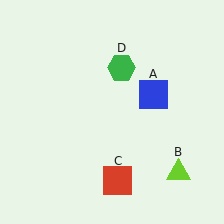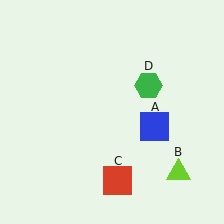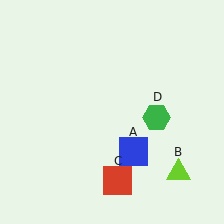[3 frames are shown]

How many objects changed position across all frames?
2 objects changed position: blue square (object A), green hexagon (object D).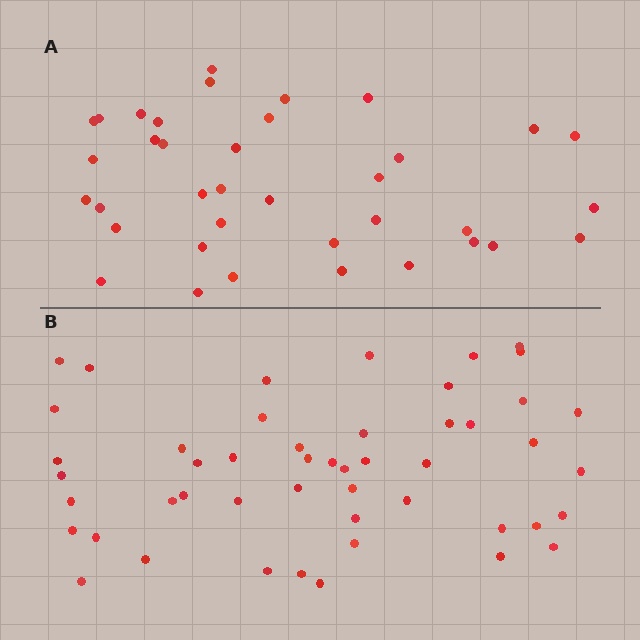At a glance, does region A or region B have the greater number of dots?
Region B (the bottom region) has more dots.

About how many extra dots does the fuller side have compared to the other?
Region B has roughly 12 or so more dots than region A.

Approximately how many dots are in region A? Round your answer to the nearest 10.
About 40 dots. (The exact count is 37, which rounds to 40.)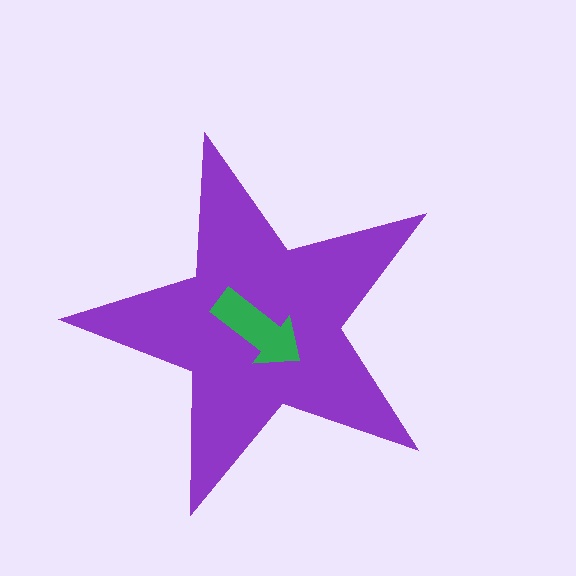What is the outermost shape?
The purple star.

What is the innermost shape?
The green arrow.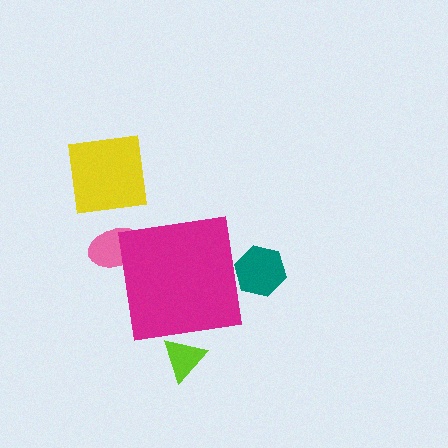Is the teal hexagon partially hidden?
Yes, the teal hexagon is partially hidden behind the magenta square.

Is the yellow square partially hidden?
No, the yellow square is fully visible.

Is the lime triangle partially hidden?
Yes, the lime triangle is partially hidden behind the magenta square.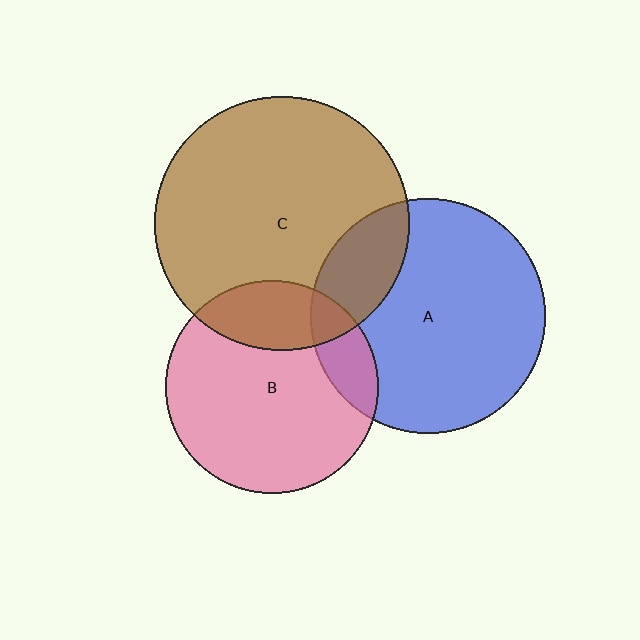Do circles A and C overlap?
Yes.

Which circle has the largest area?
Circle C (brown).